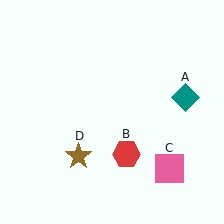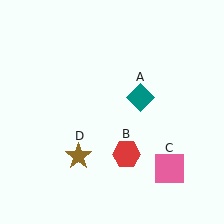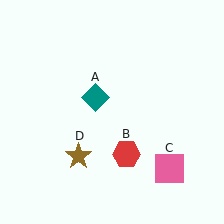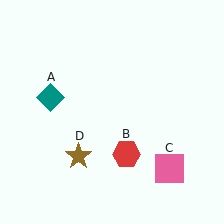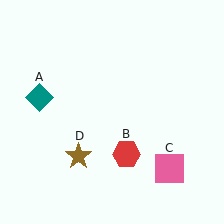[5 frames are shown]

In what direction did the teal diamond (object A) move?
The teal diamond (object A) moved left.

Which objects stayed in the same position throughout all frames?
Red hexagon (object B) and pink square (object C) and brown star (object D) remained stationary.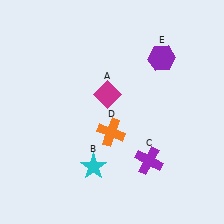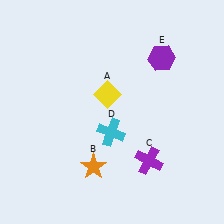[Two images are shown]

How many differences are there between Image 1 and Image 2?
There are 3 differences between the two images.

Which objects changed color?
A changed from magenta to yellow. B changed from cyan to orange. D changed from orange to cyan.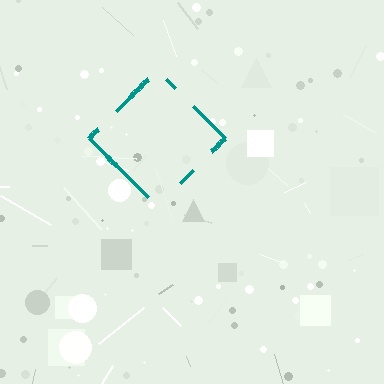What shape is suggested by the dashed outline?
The dashed outline suggests a diamond.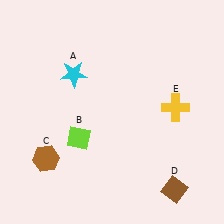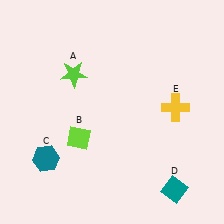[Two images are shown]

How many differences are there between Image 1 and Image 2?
There are 3 differences between the two images.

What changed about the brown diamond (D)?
In Image 1, D is brown. In Image 2, it changed to teal.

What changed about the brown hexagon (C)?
In Image 1, C is brown. In Image 2, it changed to teal.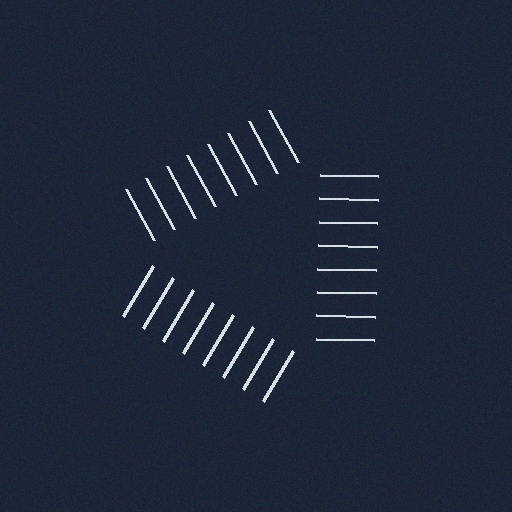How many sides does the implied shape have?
3 sides — the line-ends trace a triangle.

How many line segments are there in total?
24 — 8 along each of the 3 edges.